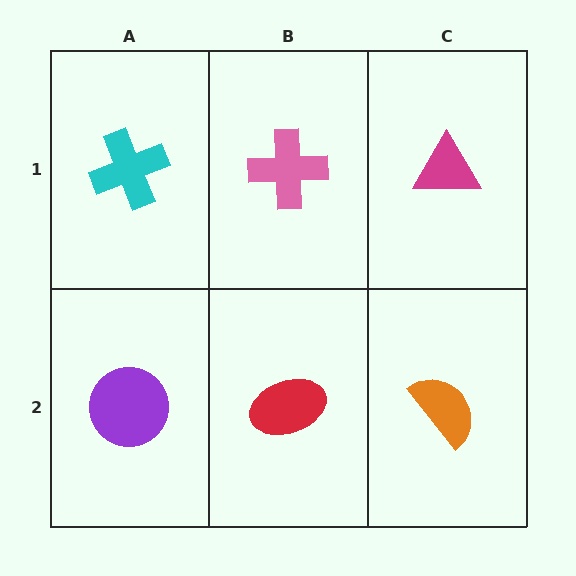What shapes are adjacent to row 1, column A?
A purple circle (row 2, column A), a pink cross (row 1, column B).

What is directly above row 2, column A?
A cyan cross.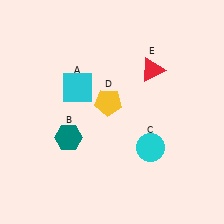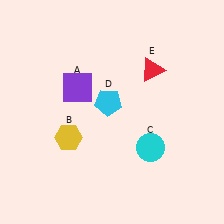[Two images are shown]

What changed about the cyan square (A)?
In Image 1, A is cyan. In Image 2, it changed to purple.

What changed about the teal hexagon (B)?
In Image 1, B is teal. In Image 2, it changed to yellow.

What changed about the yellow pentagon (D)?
In Image 1, D is yellow. In Image 2, it changed to cyan.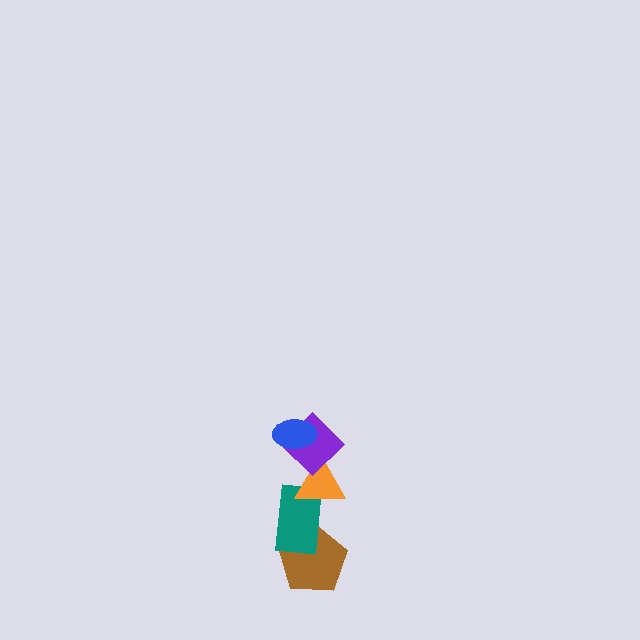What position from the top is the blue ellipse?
The blue ellipse is 1st from the top.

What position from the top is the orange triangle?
The orange triangle is 3rd from the top.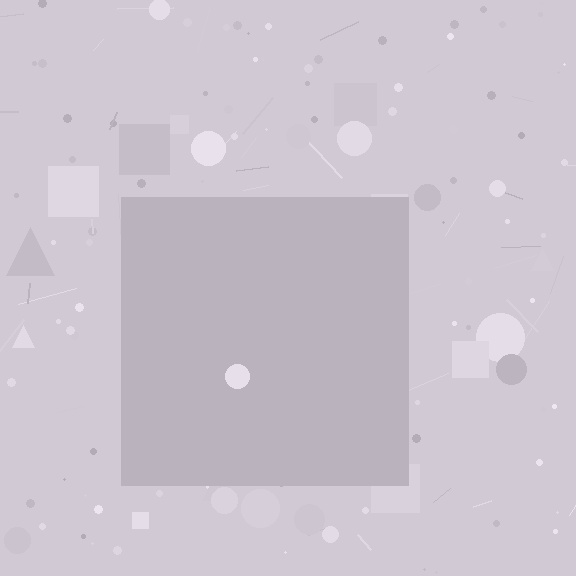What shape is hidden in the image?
A square is hidden in the image.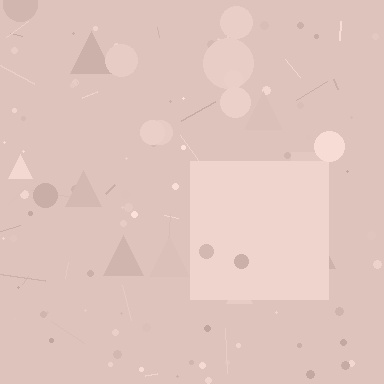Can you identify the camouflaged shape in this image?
The camouflaged shape is a square.